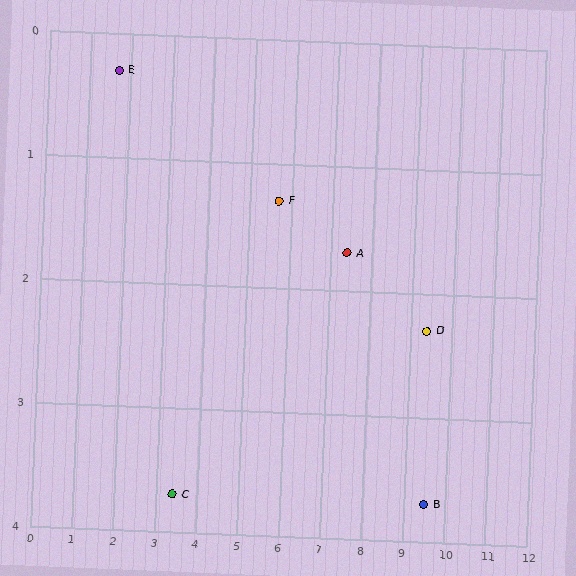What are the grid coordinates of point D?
Point D is at approximately (9.4, 2.3).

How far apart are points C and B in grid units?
Points C and B are about 6.1 grid units apart.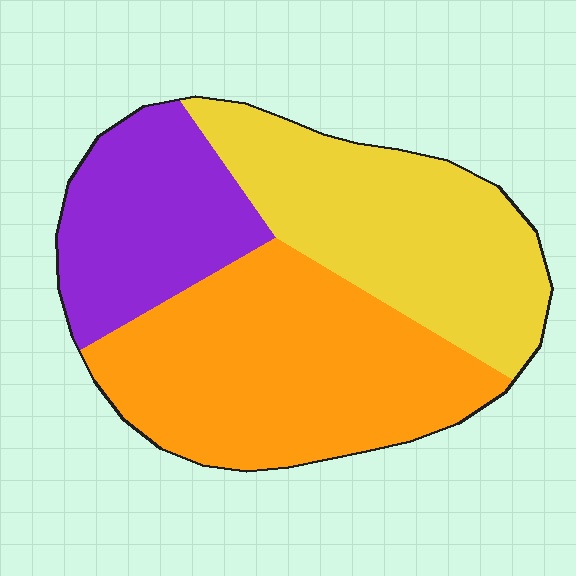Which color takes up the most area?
Orange, at roughly 45%.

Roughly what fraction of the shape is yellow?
Yellow takes up about one third (1/3) of the shape.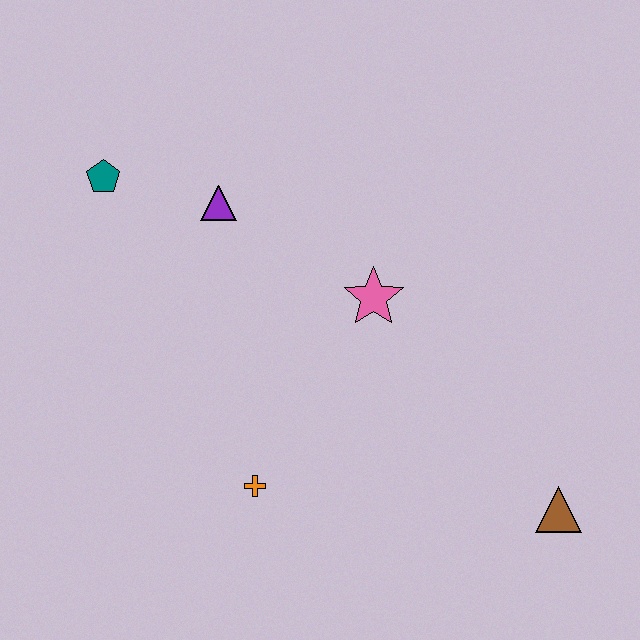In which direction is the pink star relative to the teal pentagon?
The pink star is to the right of the teal pentagon.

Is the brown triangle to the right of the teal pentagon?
Yes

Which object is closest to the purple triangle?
The teal pentagon is closest to the purple triangle.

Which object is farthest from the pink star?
The teal pentagon is farthest from the pink star.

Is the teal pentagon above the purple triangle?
Yes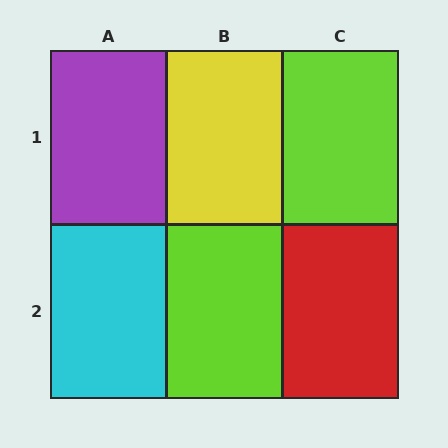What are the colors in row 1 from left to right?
Purple, yellow, lime.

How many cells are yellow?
1 cell is yellow.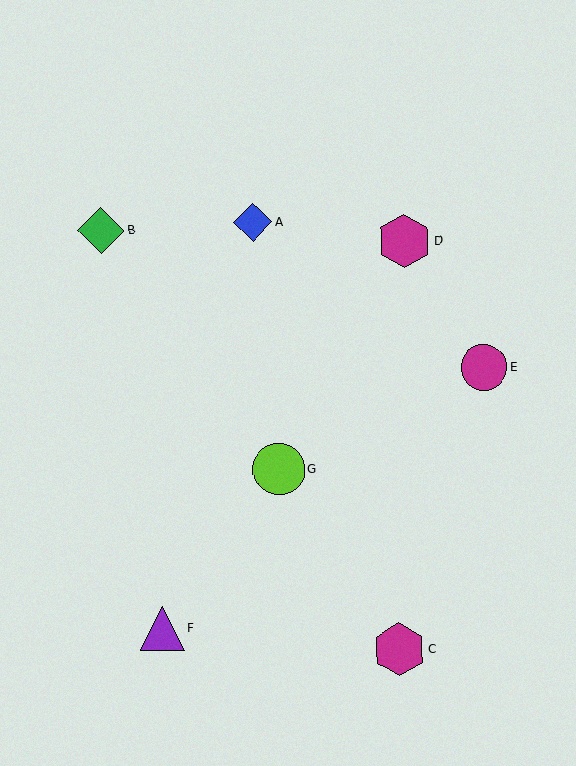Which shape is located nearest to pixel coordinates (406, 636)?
The magenta hexagon (labeled C) at (399, 649) is nearest to that location.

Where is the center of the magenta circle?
The center of the magenta circle is at (484, 367).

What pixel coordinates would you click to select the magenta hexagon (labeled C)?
Click at (399, 649) to select the magenta hexagon C.